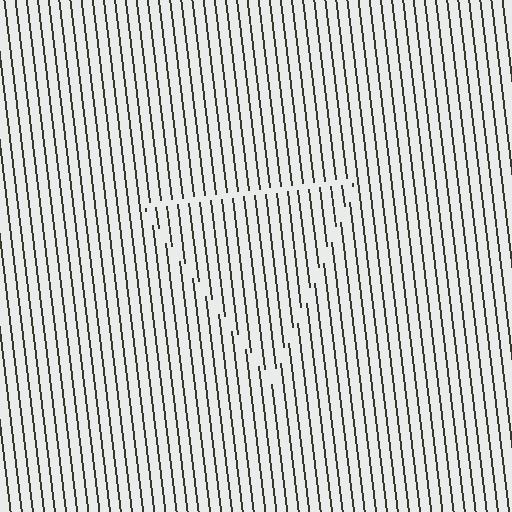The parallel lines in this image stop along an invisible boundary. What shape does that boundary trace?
An illusory triangle. The interior of the shape contains the same grating, shifted by half a period — the contour is defined by the phase discontinuity where line-ends from the inner and outer gratings abut.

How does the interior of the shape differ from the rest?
The interior of the shape contains the same grating, shifted by half a period — the contour is defined by the phase discontinuity where line-ends from the inner and outer gratings abut.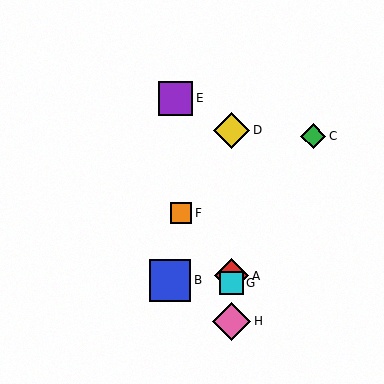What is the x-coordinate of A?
Object A is at x≈231.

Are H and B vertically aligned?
No, H is at x≈231 and B is at x≈170.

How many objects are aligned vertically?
4 objects (A, D, G, H) are aligned vertically.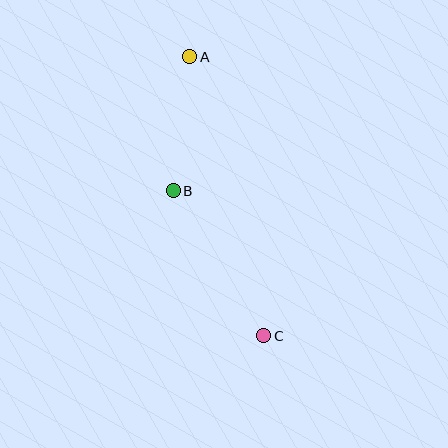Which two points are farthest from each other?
Points A and C are farthest from each other.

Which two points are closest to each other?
Points A and B are closest to each other.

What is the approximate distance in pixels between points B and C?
The distance between B and C is approximately 171 pixels.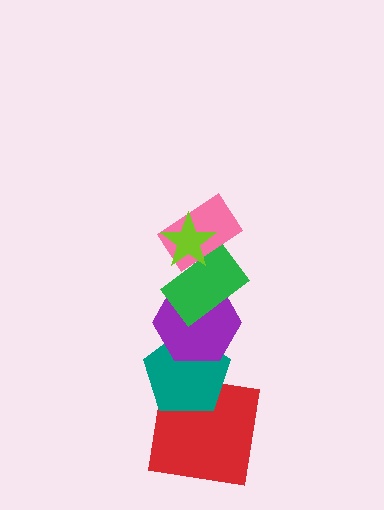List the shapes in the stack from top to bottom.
From top to bottom: the lime star, the pink rectangle, the green rectangle, the purple hexagon, the teal pentagon, the red square.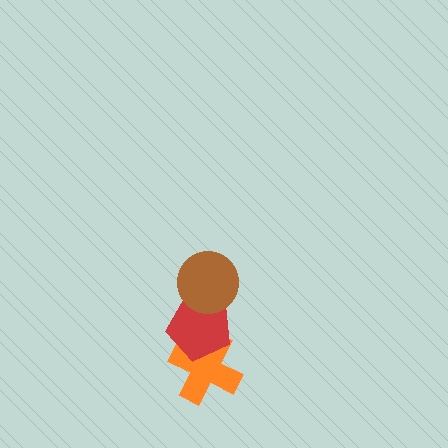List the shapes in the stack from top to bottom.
From top to bottom: the brown circle, the red pentagon, the orange cross.